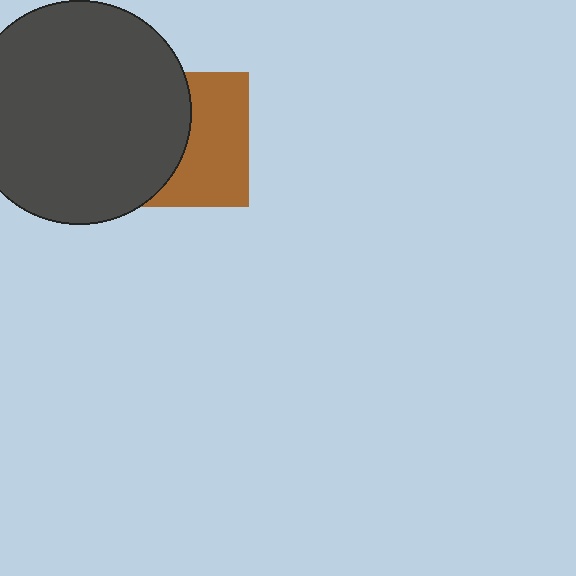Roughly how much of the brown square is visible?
About half of it is visible (roughly 51%).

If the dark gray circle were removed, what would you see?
You would see the complete brown square.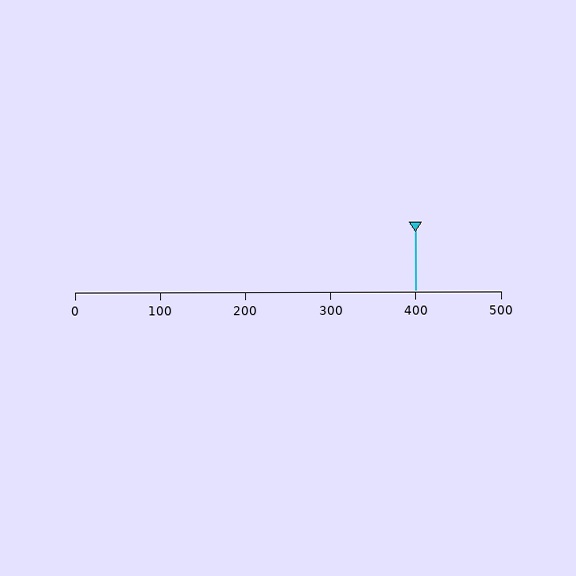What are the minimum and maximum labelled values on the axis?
The axis runs from 0 to 500.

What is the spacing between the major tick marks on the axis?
The major ticks are spaced 100 apart.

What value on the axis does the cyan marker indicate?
The marker indicates approximately 400.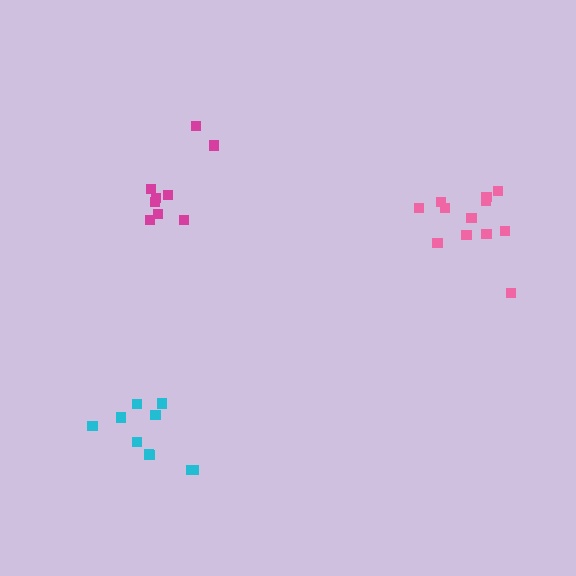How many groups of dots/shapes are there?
There are 3 groups.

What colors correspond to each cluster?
The clusters are colored: cyan, pink, magenta.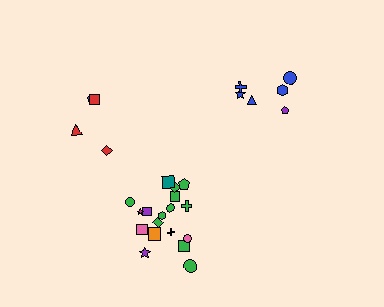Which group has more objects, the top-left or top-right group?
The top-right group.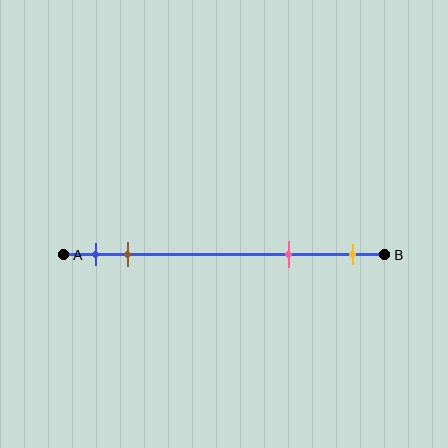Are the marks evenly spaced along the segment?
No, the marks are not evenly spaced.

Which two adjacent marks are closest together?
The blue and brown marks are the closest adjacent pair.